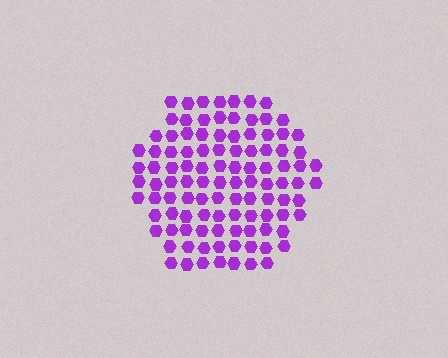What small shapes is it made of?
It is made of small hexagons.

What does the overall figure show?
The overall figure shows a hexagon.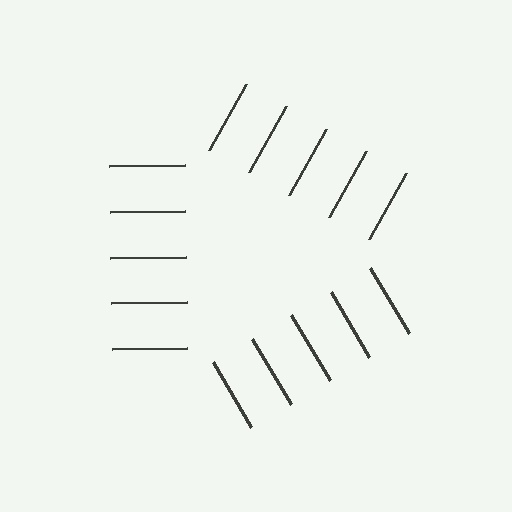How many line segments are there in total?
15 — 5 along each of the 3 edges.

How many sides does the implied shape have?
3 sides — the line-ends trace a triangle.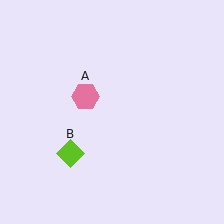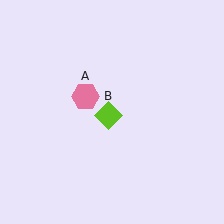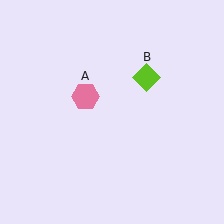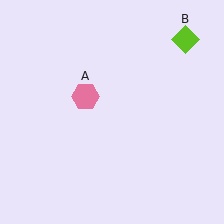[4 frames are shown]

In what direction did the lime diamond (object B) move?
The lime diamond (object B) moved up and to the right.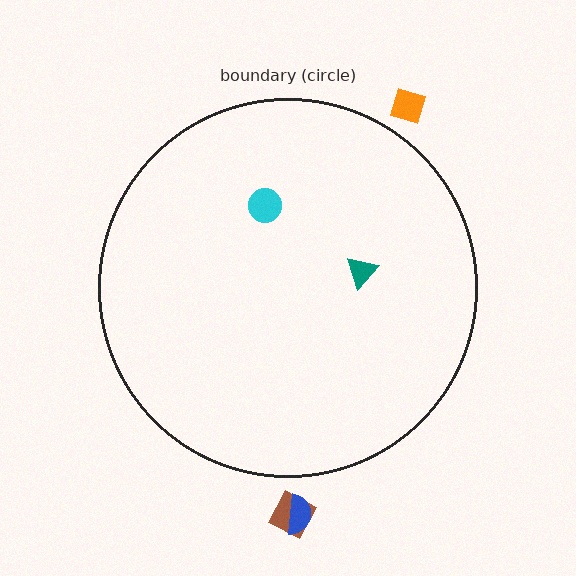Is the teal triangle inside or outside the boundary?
Inside.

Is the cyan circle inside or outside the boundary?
Inside.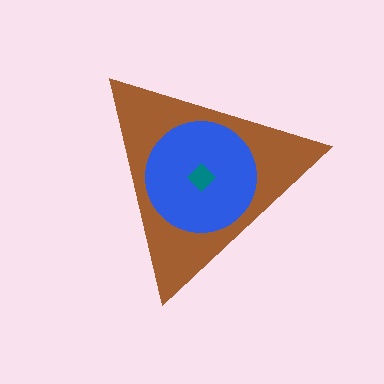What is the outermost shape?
The brown triangle.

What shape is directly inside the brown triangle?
The blue circle.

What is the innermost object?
The teal diamond.